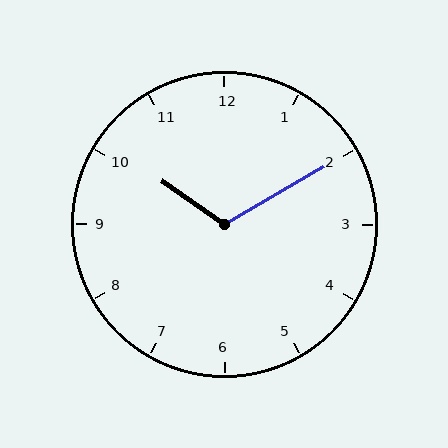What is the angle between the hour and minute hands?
Approximately 115 degrees.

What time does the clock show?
10:10.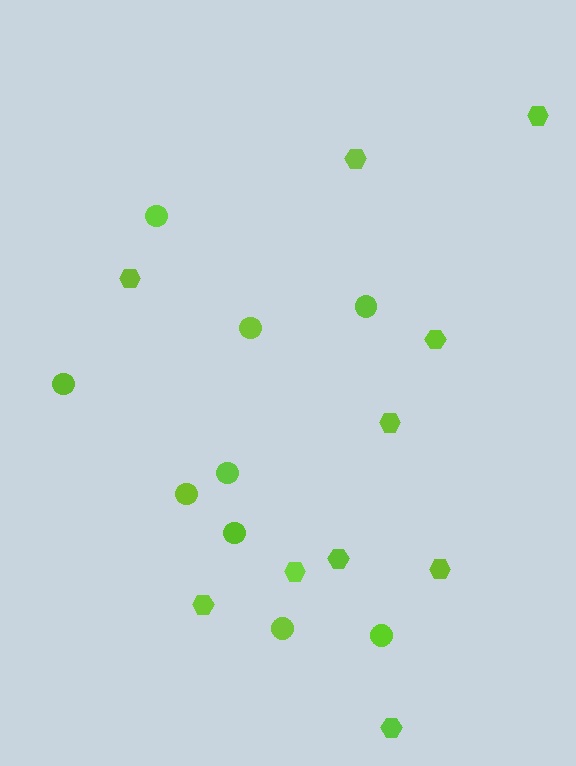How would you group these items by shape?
There are 2 groups: one group of hexagons (10) and one group of circles (9).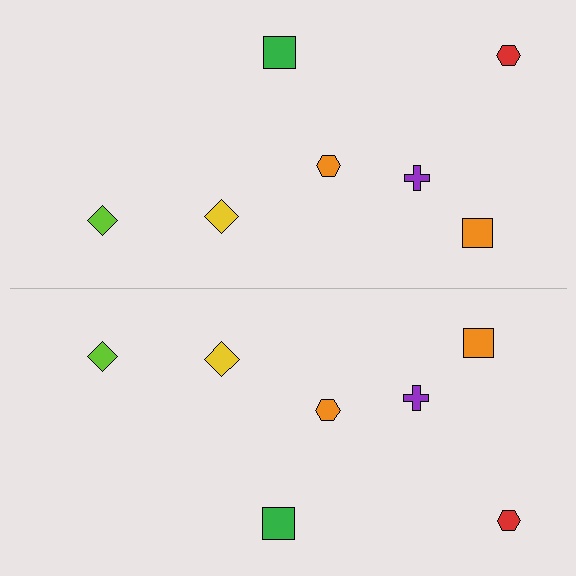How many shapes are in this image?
There are 14 shapes in this image.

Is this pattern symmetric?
Yes, this pattern has bilateral (reflection) symmetry.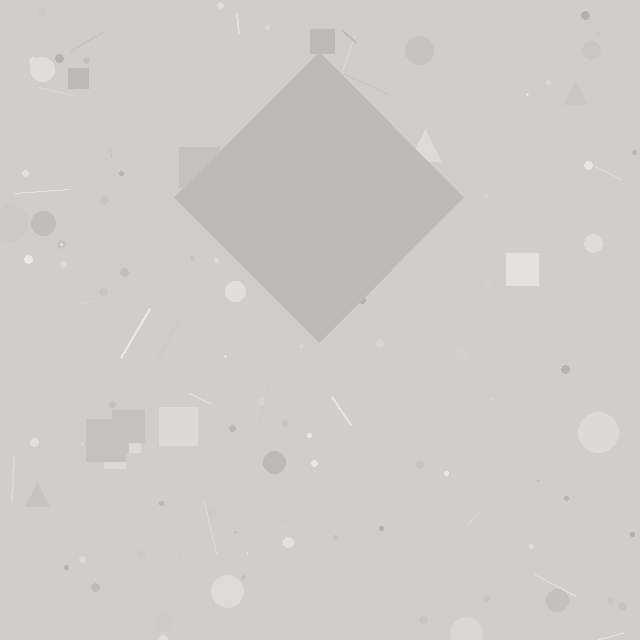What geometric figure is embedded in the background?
A diamond is embedded in the background.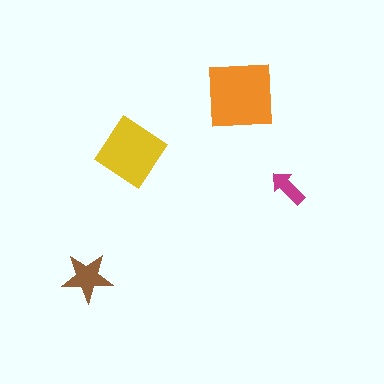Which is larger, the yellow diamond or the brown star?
The yellow diamond.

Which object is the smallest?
The magenta arrow.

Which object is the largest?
The orange square.